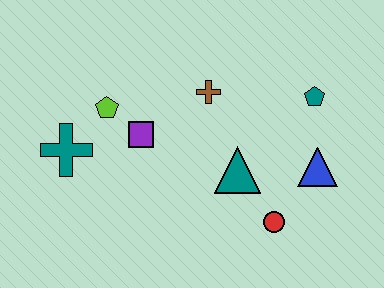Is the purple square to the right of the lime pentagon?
Yes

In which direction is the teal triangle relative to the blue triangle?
The teal triangle is to the left of the blue triangle.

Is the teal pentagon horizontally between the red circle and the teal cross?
No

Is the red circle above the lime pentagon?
No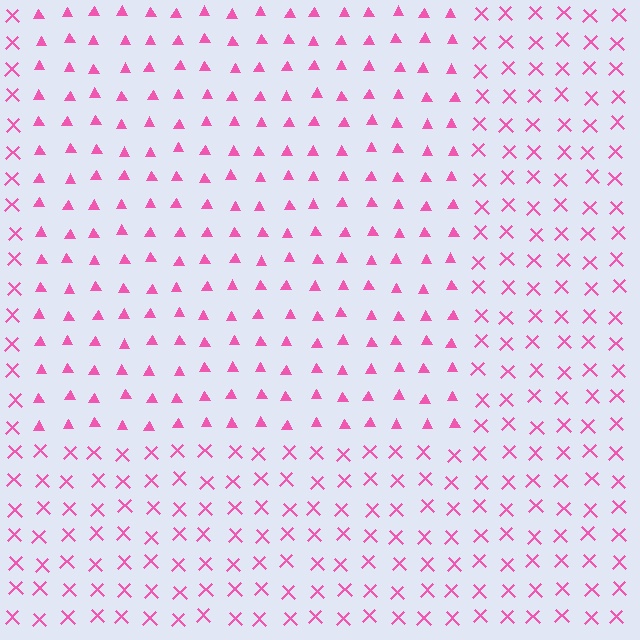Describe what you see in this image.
The image is filled with small pink elements arranged in a uniform grid. A rectangle-shaped region contains triangles, while the surrounding area contains X marks. The boundary is defined purely by the change in element shape.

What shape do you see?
I see a rectangle.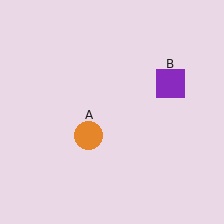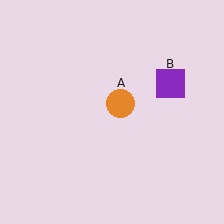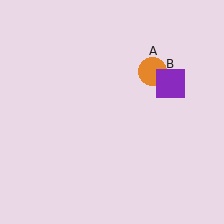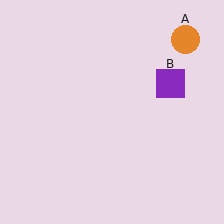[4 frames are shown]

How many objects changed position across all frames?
1 object changed position: orange circle (object A).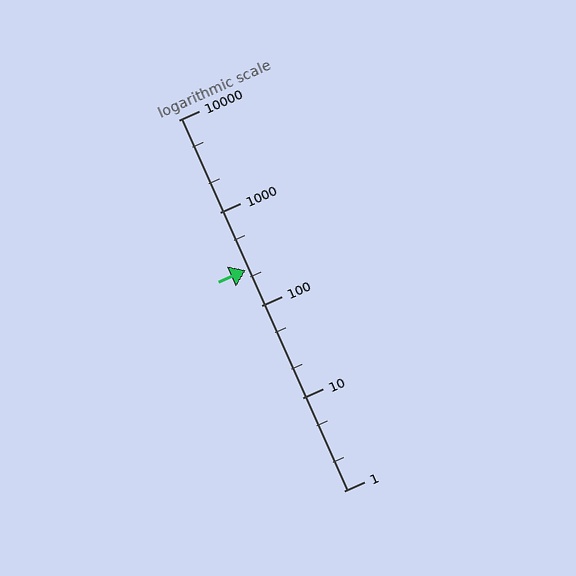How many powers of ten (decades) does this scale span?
The scale spans 4 decades, from 1 to 10000.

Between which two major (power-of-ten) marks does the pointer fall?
The pointer is between 100 and 1000.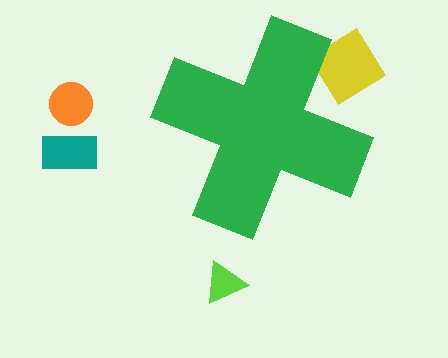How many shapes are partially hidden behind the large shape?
1 shape is partially hidden.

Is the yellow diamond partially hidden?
Yes, the yellow diamond is partially hidden behind the green cross.